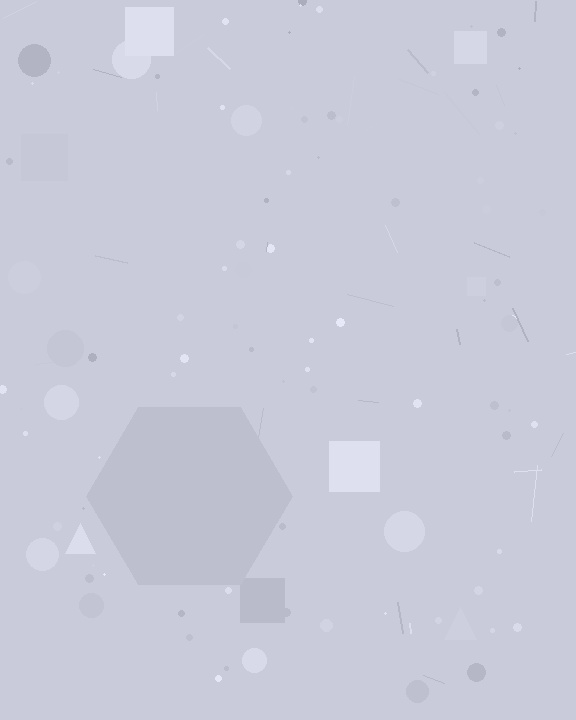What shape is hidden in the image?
A hexagon is hidden in the image.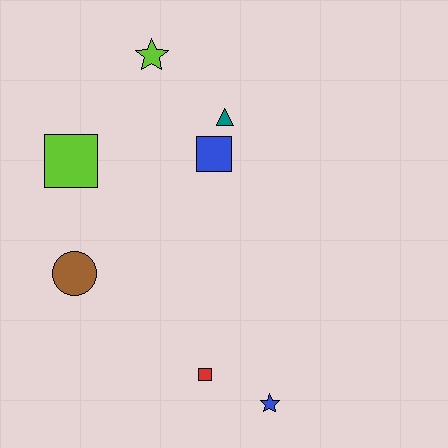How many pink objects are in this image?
There are no pink objects.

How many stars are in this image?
There are 2 stars.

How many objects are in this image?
There are 7 objects.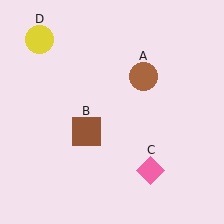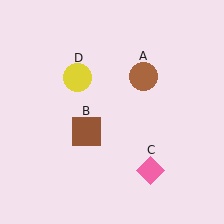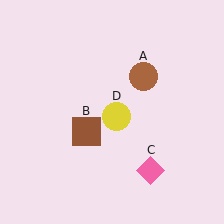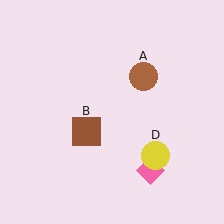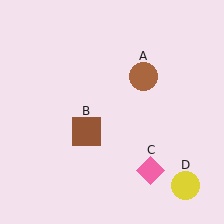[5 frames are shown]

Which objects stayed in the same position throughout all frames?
Brown circle (object A) and brown square (object B) and pink diamond (object C) remained stationary.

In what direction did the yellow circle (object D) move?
The yellow circle (object D) moved down and to the right.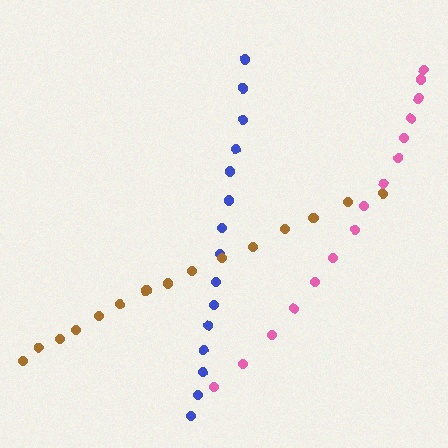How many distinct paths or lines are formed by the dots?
There are 3 distinct paths.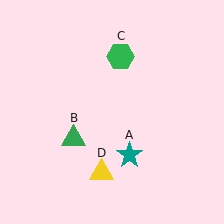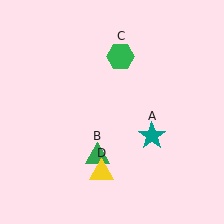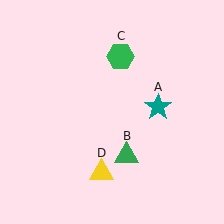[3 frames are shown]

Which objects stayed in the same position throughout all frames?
Green hexagon (object C) and yellow triangle (object D) remained stationary.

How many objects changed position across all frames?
2 objects changed position: teal star (object A), green triangle (object B).